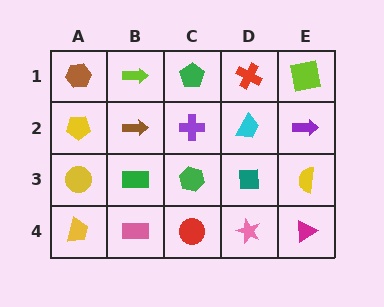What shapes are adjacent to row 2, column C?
A green pentagon (row 1, column C), a green hexagon (row 3, column C), a brown arrow (row 2, column B), a cyan trapezoid (row 2, column D).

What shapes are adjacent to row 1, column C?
A purple cross (row 2, column C), a lime arrow (row 1, column B), a red cross (row 1, column D).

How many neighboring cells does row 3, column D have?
4.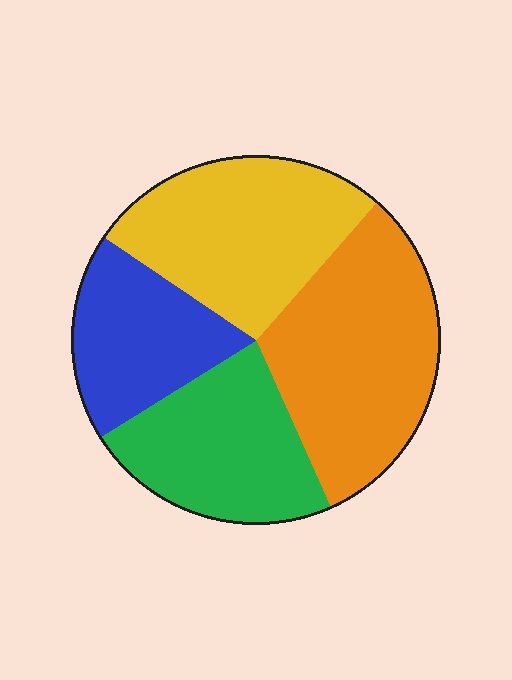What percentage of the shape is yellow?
Yellow takes up between a quarter and a half of the shape.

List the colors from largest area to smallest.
From largest to smallest: orange, yellow, green, blue.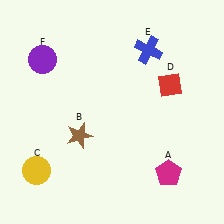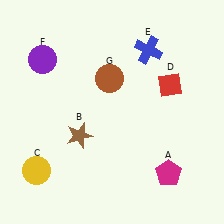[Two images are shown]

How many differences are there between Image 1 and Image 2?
There is 1 difference between the two images.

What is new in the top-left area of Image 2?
A brown circle (G) was added in the top-left area of Image 2.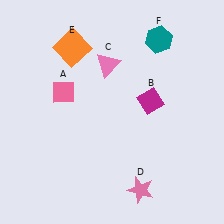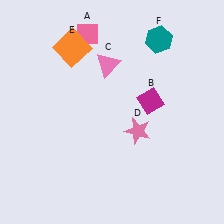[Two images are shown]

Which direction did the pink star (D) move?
The pink star (D) moved up.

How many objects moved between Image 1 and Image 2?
2 objects moved between the two images.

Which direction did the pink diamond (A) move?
The pink diamond (A) moved up.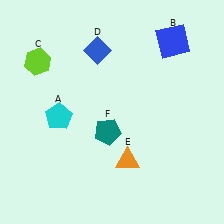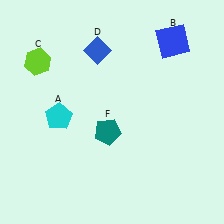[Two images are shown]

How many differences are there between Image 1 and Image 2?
There is 1 difference between the two images.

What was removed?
The orange triangle (E) was removed in Image 2.